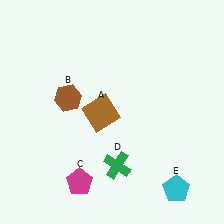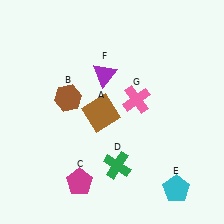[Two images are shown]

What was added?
A purple triangle (F), a pink cross (G) were added in Image 2.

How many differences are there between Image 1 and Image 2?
There are 2 differences between the two images.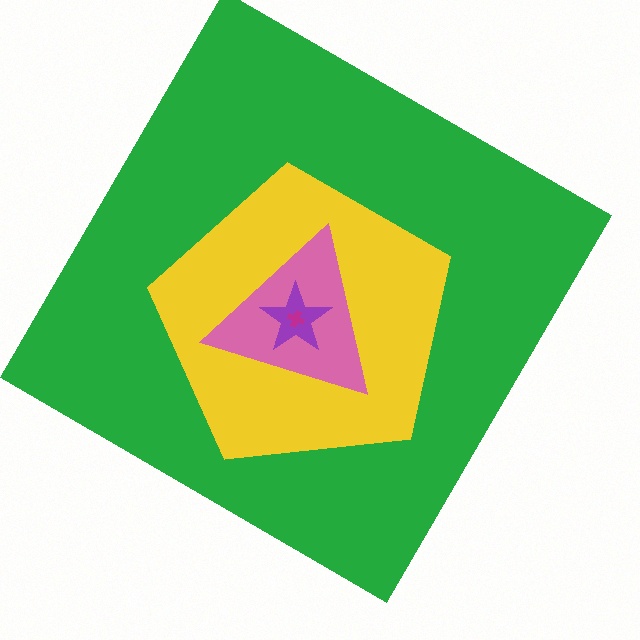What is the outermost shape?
The green diamond.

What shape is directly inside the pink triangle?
The purple star.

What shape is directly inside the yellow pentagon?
The pink triangle.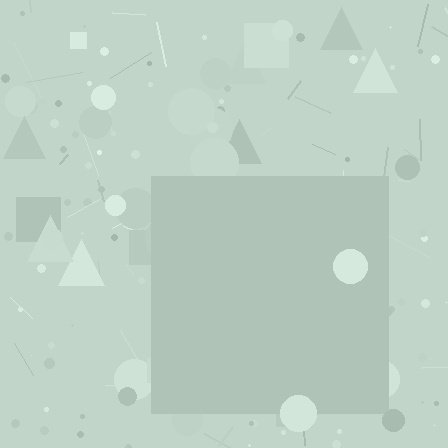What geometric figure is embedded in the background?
A square is embedded in the background.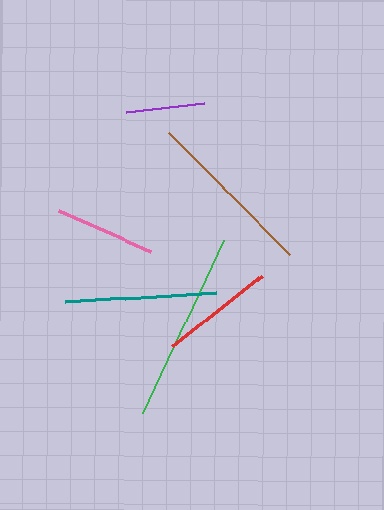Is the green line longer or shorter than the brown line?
The green line is longer than the brown line.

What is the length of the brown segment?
The brown segment is approximately 172 pixels long.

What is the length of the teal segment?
The teal segment is approximately 151 pixels long.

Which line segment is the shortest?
The purple line is the shortest at approximately 79 pixels.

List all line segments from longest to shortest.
From longest to shortest: green, brown, teal, red, pink, purple.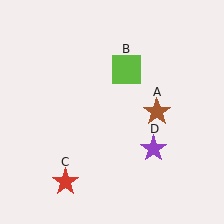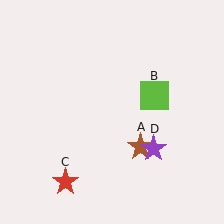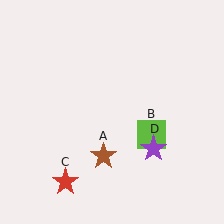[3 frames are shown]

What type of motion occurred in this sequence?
The brown star (object A), lime square (object B) rotated clockwise around the center of the scene.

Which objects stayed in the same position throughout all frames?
Red star (object C) and purple star (object D) remained stationary.